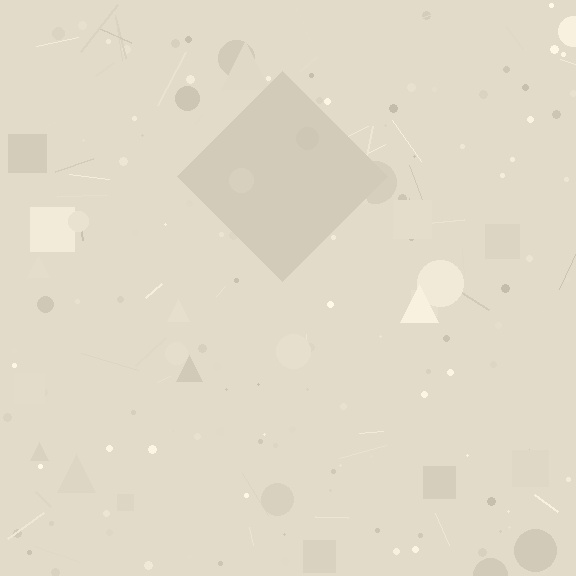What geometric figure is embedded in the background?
A diamond is embedded in the background.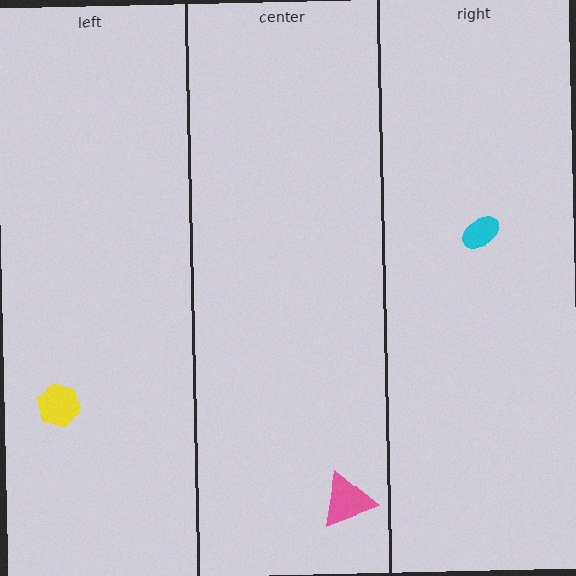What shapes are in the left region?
The yellow hexagon.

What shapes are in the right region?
The cyan ellipse.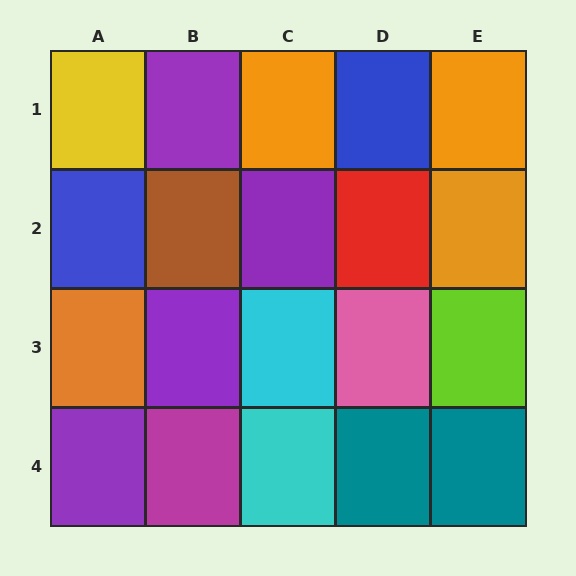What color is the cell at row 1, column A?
Yellow.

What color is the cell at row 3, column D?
Pink.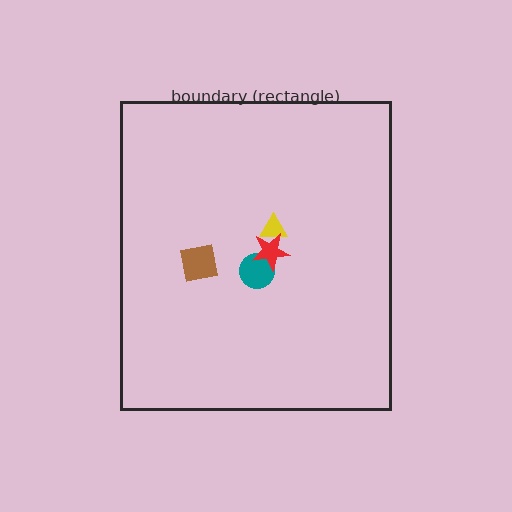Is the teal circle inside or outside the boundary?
Inside.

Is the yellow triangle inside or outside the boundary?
Inside.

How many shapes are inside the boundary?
4 inside, 0 outside.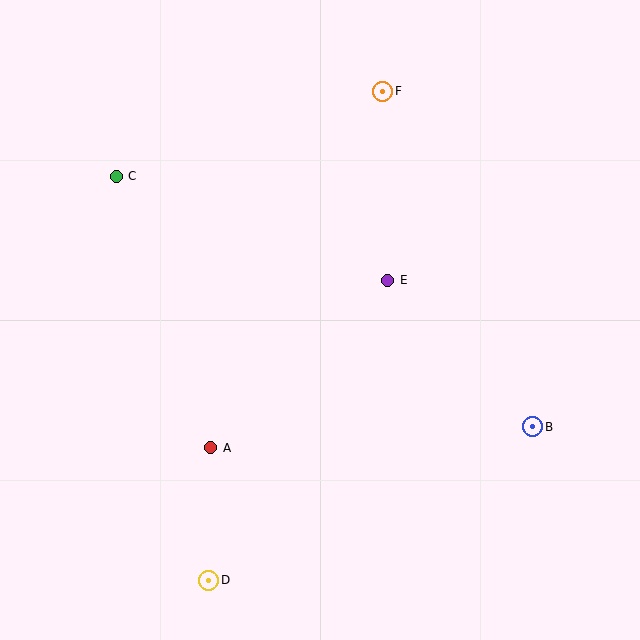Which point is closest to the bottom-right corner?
Point B is closest to the bottom-right corner.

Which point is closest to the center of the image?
Point E at (388, 280) is closest to the center.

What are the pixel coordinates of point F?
Point F is at (383, 91).